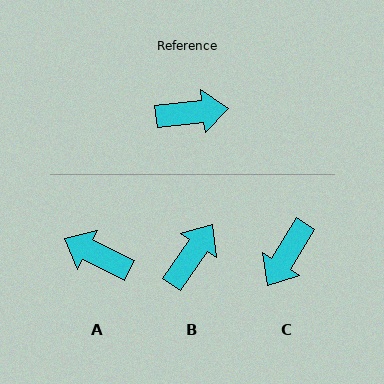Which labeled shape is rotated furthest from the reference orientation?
A, about 147 degrees away.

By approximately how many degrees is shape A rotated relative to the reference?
Approximately 147 degrees counter-clockwise.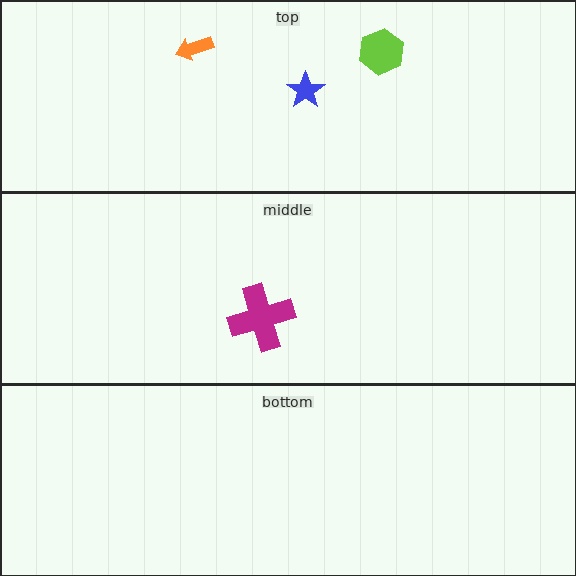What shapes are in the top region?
The blue star, the orange arrow, the lime hexagon.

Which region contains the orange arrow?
The top region.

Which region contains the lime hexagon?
The top region.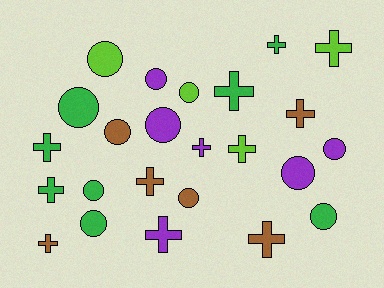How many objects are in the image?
There are 24 objects.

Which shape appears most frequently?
Circle, with 12 objects.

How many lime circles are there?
There are 2 lime circles.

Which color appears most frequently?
Green, with 8 objects.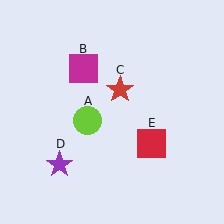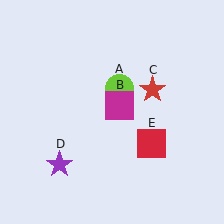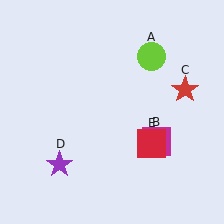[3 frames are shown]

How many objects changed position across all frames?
3 objects changed position: lime circle (object A), magenta square (object B), red star (object C).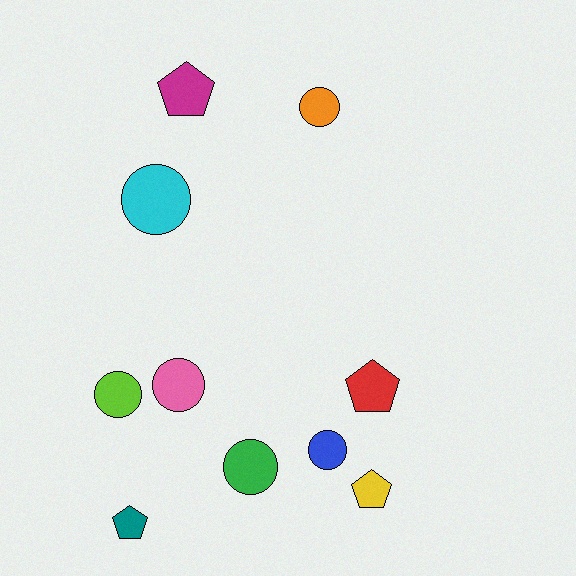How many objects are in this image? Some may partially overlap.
There are 10 objects.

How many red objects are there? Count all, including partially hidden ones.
There is 1 red object.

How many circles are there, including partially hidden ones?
There are 6 circles.